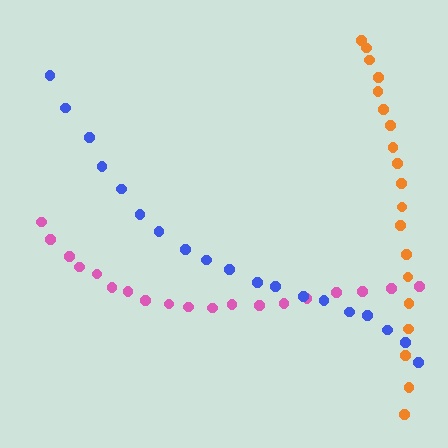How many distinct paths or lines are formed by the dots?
There are 3 distinct paths.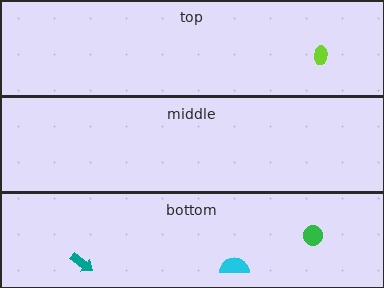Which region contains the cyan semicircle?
The bottom region.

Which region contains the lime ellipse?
The top region.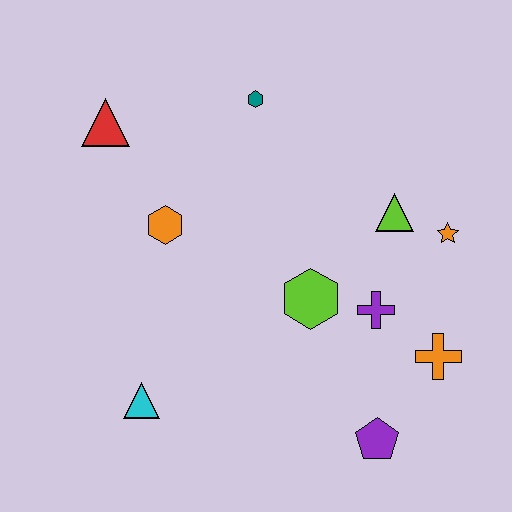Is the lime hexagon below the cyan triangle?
No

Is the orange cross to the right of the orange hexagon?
Yes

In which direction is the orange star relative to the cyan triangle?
The orange star is to the right of the cyan triangle.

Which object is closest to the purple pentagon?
The orange cross is closest to the purple pentagon.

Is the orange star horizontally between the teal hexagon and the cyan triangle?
No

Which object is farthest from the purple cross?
The red triangle is farthest from the purple cross.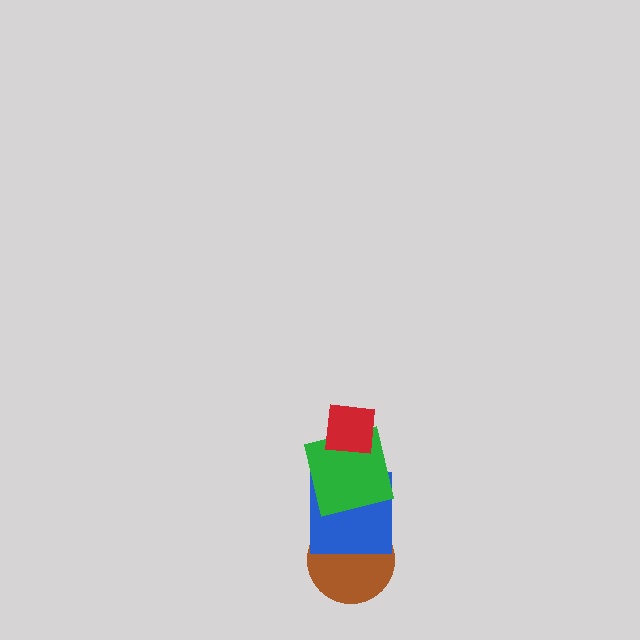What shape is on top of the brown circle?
The blue square is on top of the brown circle.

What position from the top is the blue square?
The blue square is 3rd from the top.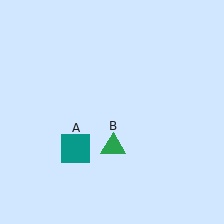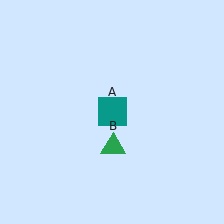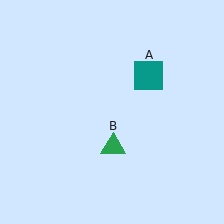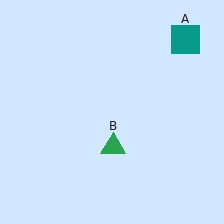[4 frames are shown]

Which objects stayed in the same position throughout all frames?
Green triangle (object B) remained stationary.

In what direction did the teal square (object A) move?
The teal square (object A) moved up and to the right.